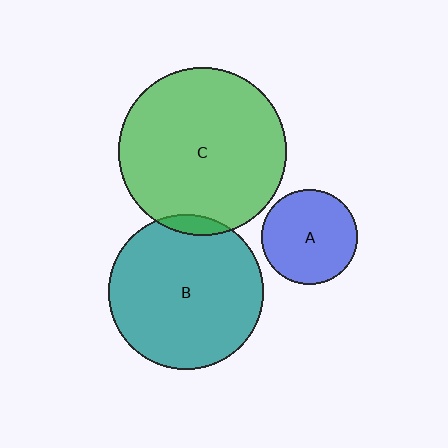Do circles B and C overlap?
Yes.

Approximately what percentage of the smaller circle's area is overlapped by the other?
Approximately 5%.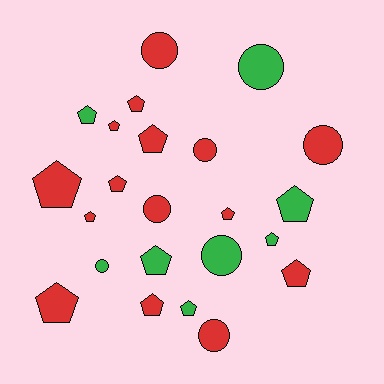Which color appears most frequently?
Red, with 15 objects.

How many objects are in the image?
There are 23 objects.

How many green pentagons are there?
There are 5 green pentagons.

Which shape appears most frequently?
Pentagon, with 15 objects.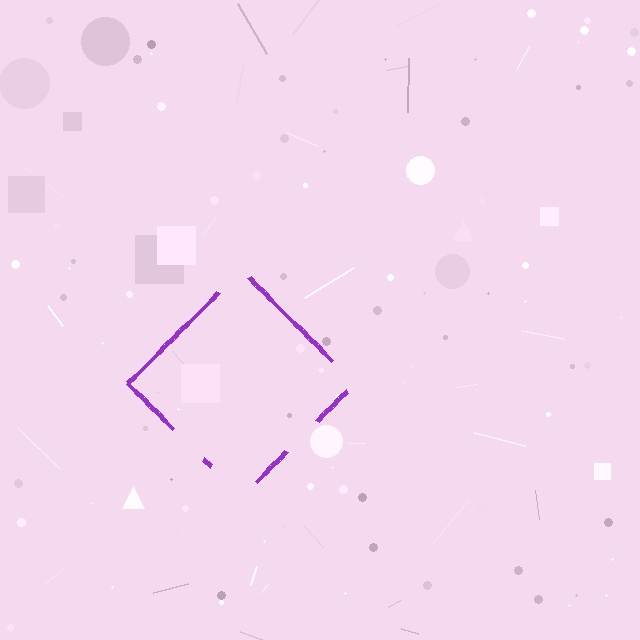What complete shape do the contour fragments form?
The contour fragments form a diamond.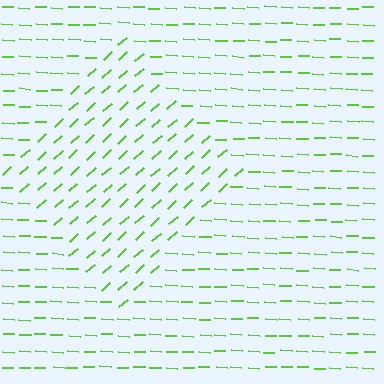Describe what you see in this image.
The image is filled with small lime line segments. A diamond region in the image has lines oriented differently from the surrounding lines, creating a visible texture boundary.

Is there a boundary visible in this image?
Yes, there is a texture boundary formed by a change in line orientation.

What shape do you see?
I see a diamond.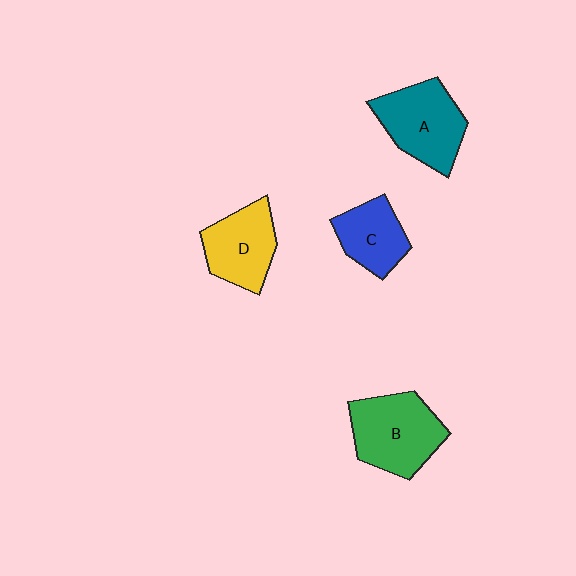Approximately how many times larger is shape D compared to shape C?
Approximately 1.2 times.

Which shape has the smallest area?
Shape C (blue).